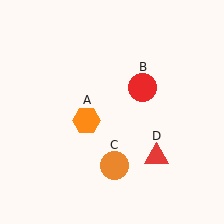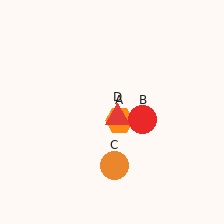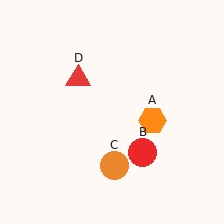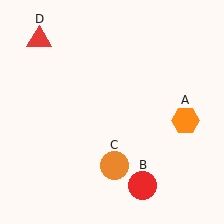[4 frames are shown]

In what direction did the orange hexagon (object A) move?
The orange hexagon (object A) moved right.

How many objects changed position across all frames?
3 objects changed position: orange hexagon (object A), red circle (object B), red triangle (object D).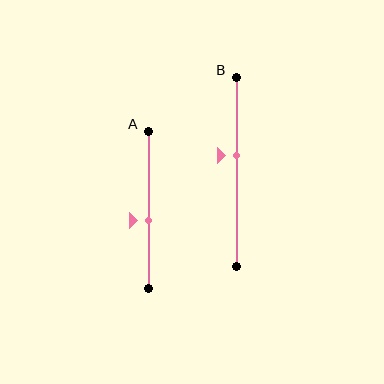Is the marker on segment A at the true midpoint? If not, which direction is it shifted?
No, the marker on segment A is shifted downward by about 7% of the segment length.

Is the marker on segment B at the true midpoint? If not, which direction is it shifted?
No, the marker on segment B is shifted upward by about 9% of the segment length.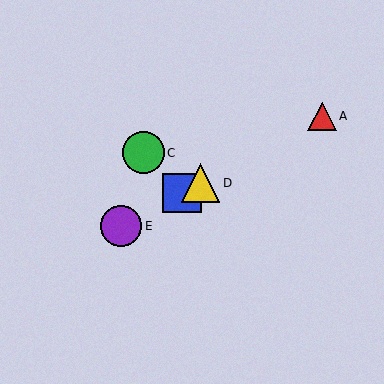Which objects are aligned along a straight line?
Objects A, B, D, E are aligned along a straight line.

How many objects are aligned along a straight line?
4 objects (A, B, D, E) are aligned along a straight line.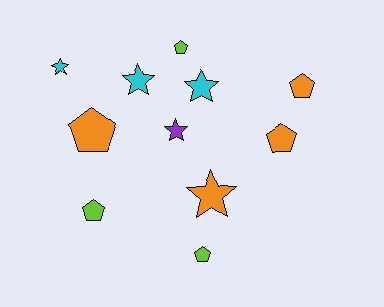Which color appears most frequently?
Orange, with 4 objects.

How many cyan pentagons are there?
There are no cyan pentagons.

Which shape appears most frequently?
Pentagon, with 6 objects.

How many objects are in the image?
There are 11 objects.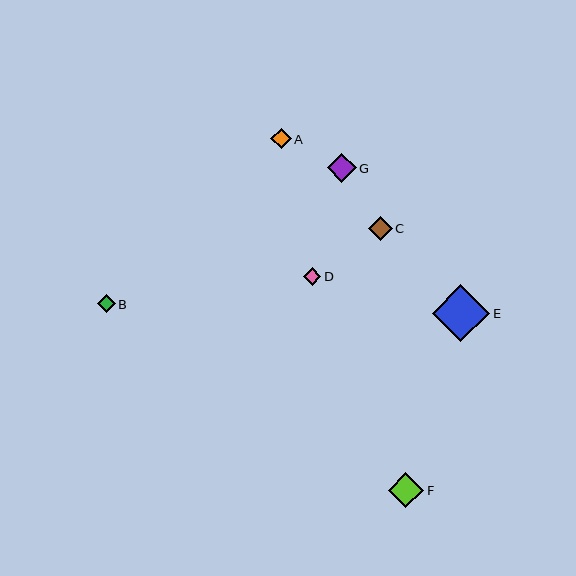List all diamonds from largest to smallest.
From largest to smallest: E, F, G, C, A, D, B.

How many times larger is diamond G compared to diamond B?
Diamond G is approximately 1.6 times the size of diamond B.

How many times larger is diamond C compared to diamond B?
Diamond C is approximately 1.3 times the size of diamond B.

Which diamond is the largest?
Diamond E is the largest with a size of approximately 58 pixels.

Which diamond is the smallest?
Diamond B is the smallest with a size of approximately 18 pixels.